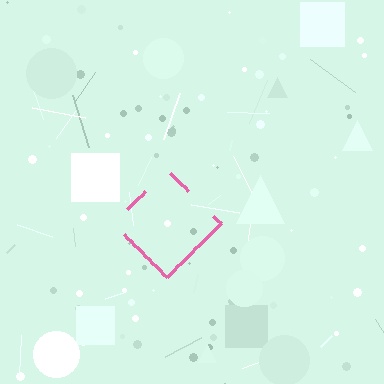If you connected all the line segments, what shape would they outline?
They would outline a diamond.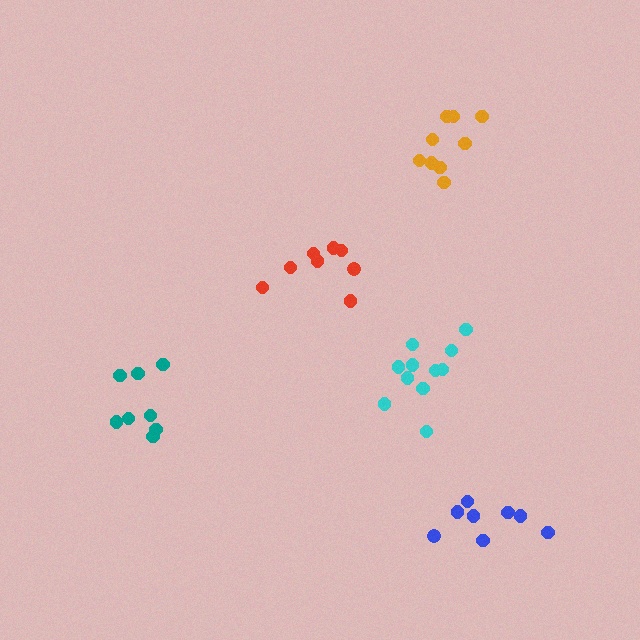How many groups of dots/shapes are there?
There are 5 groups.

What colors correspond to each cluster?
The clusters are colored: orange, blue, teal, red, cyan.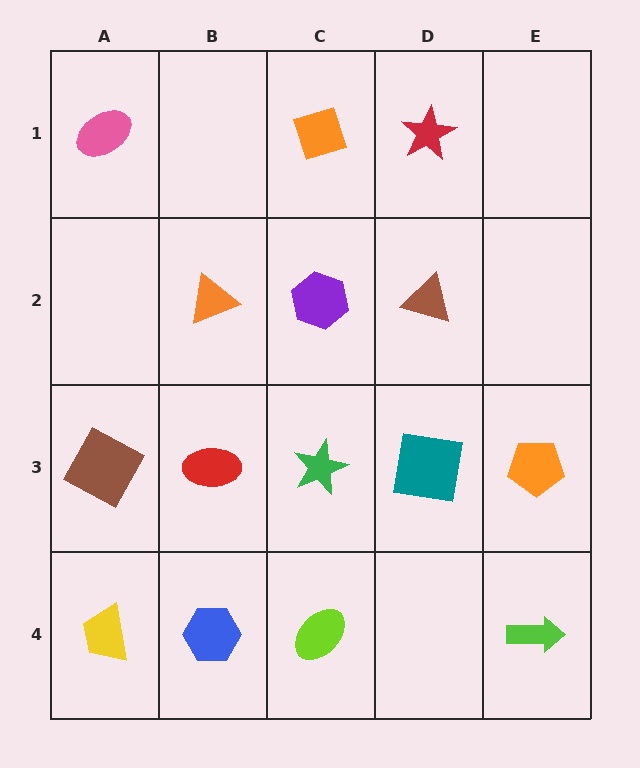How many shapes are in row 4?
4 shapes.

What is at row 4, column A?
A yellow trapezoid.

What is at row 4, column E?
A lime arrow.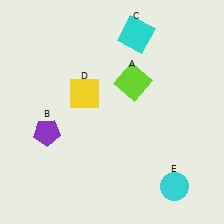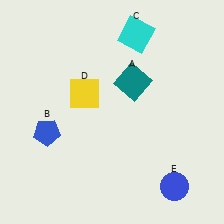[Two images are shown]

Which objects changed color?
A changed from lime to teal. B changed from purple to blue. E changed from cyan to blue.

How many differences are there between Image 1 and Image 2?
There are 3 differences between the two images.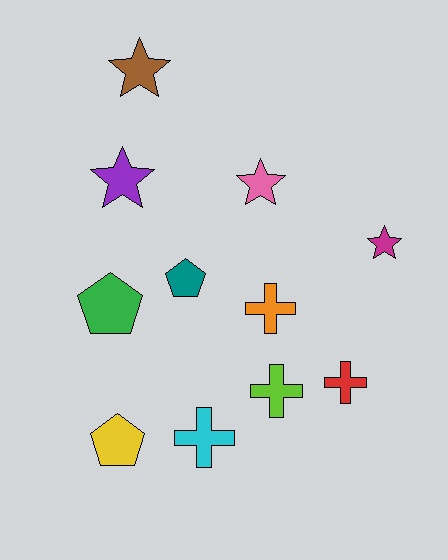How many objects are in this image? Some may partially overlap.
There are 11 objects.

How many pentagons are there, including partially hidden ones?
There are 3 pentagons.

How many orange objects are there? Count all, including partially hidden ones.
There is 1 orange object.